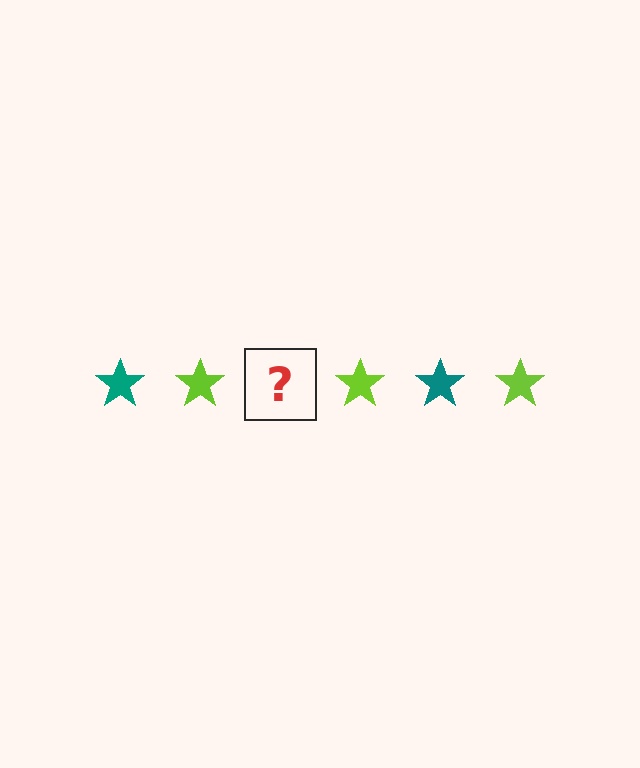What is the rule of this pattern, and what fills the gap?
The rule is that the pattern cycles through teal, lime stars. The gap should be filled with a teal star.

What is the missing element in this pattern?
The missing element is a teal star.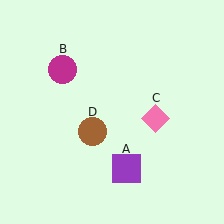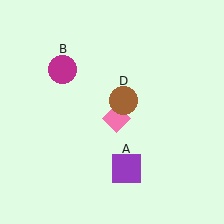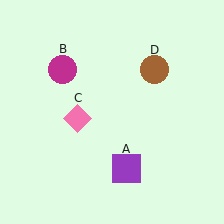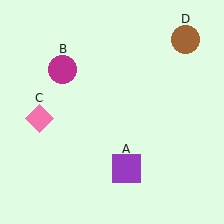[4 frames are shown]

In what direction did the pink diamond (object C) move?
The pink diamond (object C) moved left.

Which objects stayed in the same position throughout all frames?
Purple square (object A) and magenta circle (object B) remained stationary.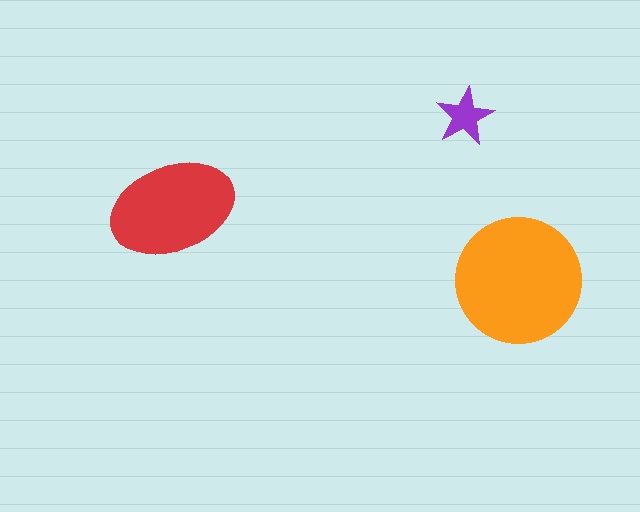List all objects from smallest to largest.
The purple star, the red ellipse, the orange circle.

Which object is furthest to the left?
The red ellipse is leftmost.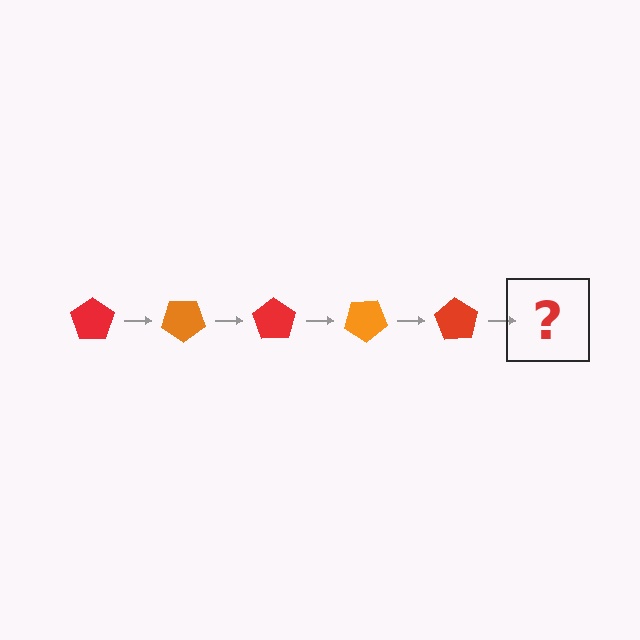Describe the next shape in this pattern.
It should be an orange pentagon, rotated 175 degrees from the start.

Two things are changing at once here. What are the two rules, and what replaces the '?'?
The two rules are that it rotates 35 degrees each step and the color cycles through red and orange. The '?' should be an orange pentagon, rotated 175 degrees from the start.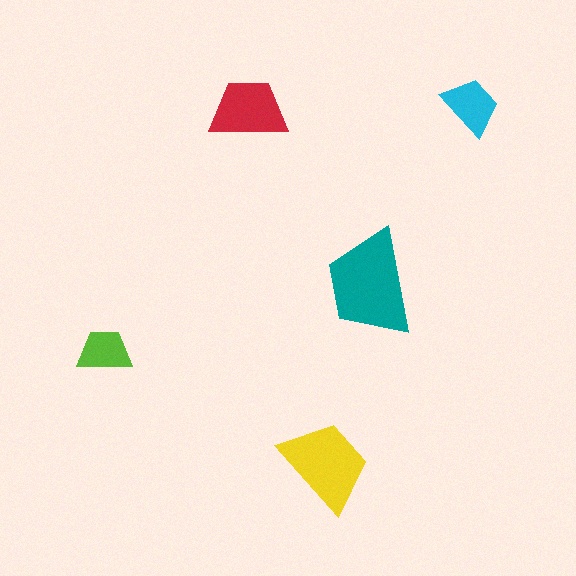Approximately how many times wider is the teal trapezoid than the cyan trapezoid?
About 2 times wider.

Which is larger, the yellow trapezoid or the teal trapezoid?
The teal one.